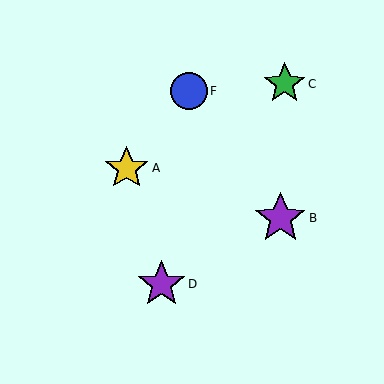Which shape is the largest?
The purple star (labeled B) is the largest.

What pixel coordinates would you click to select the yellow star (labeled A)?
Click at (127, 168) to select the yellow star A.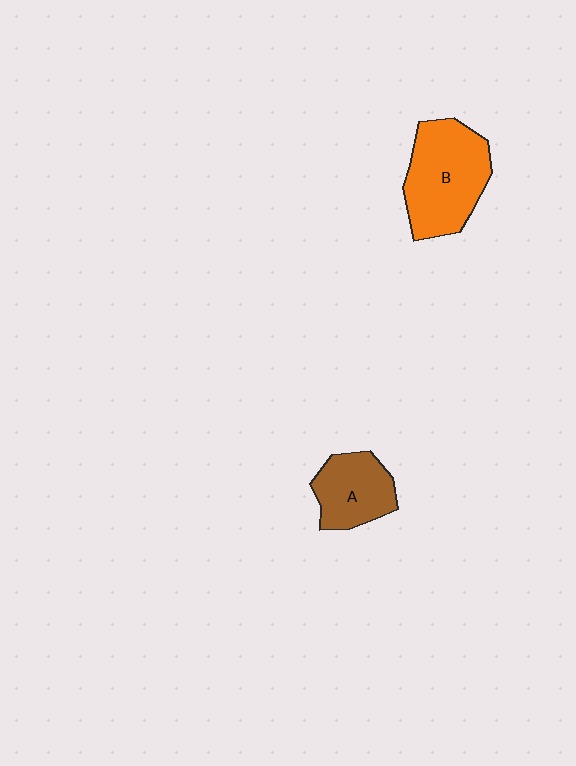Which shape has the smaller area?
Shape A (brown).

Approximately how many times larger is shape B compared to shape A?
Approximately 1.6 times.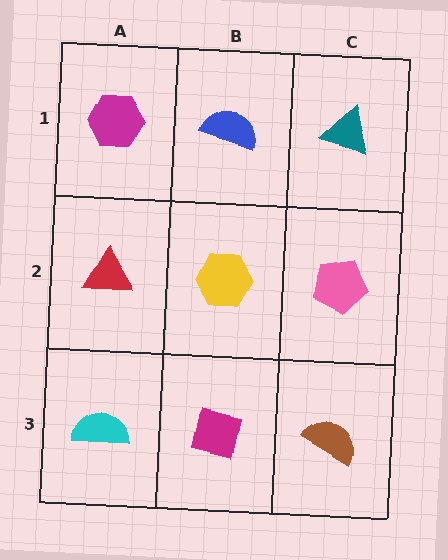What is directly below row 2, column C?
A brown semicircle.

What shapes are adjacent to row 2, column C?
A teal triangle (row 1, column C), a brown semicircle (row 3, column C), a yellow hexagon (row 2, column B).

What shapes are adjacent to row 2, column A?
A magenta hexagon (row 1, column A), a cyan semicircle (row 3, column A), a yellow hexagon (row 2, column B).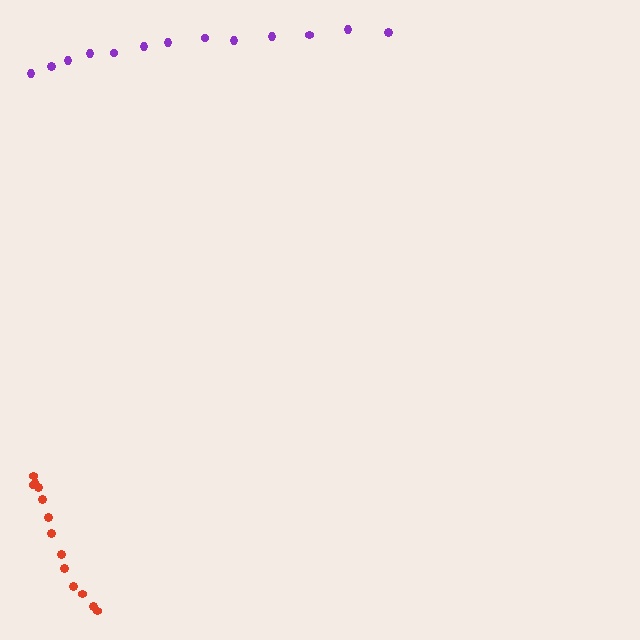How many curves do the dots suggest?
There are 2 distinct paths.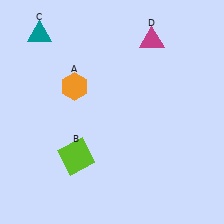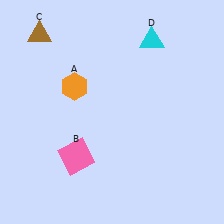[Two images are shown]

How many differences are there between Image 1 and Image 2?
There are 3 differences between the two images.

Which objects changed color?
B changed from lime to pink. C changed from teal to brown. D changed from magenta to cyan.